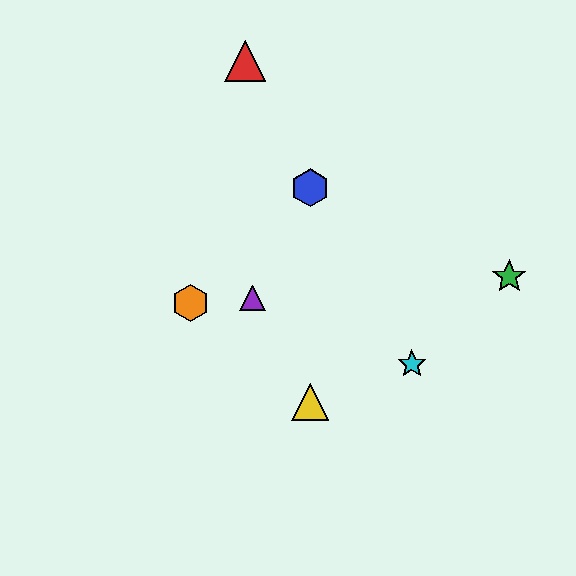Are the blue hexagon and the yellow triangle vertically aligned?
Yes, both are at x≈310.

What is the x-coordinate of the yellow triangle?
The yellow triangle is at x≈310.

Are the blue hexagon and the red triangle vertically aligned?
No, the blue hexagon is at x≈310 and the red triangle is at x≈245.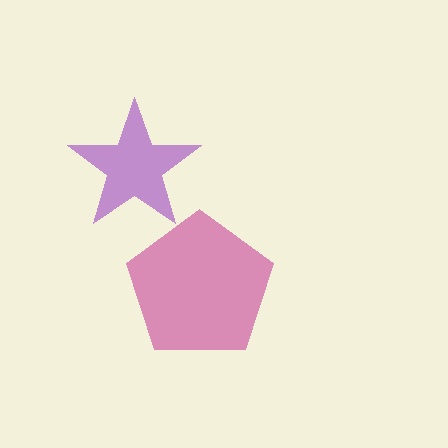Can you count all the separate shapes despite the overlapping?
Yes, there are 2 separate shapes.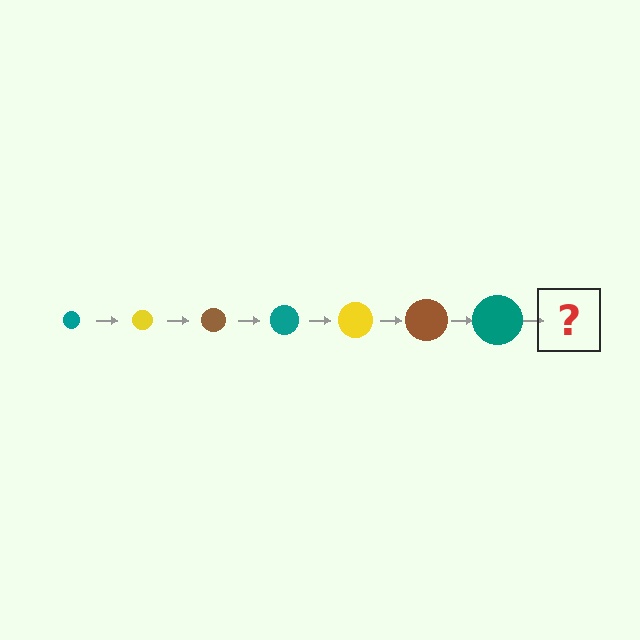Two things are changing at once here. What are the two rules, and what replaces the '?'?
The two rules are that the circle grows larger each step and the color cycles through teal, yellow, and brown. The '?' should be a yellow circle, larger than the previous one.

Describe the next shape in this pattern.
It should be a yellow circle, larger than the previous one.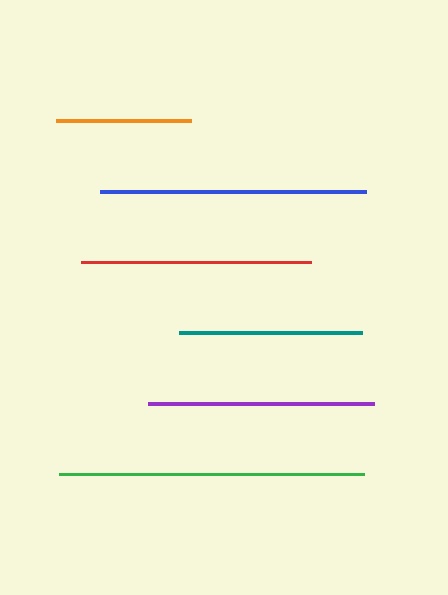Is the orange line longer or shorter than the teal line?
The teal line is longer than the orange line.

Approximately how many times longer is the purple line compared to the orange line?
The purple line is approximately 1.7 times the length of the orange line.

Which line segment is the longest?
The green line is the longest at approximately 305 pixels.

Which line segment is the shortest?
The orange line is the shortest at approximately 135 pixels.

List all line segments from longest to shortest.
From longest to shortest: green, blue, red, purple, teal, orange.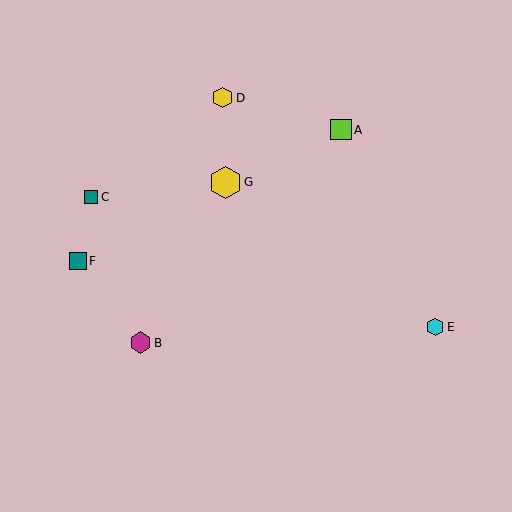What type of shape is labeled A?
Shape A is a lime square.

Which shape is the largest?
The yellow hexagon (labeled G) is the largest.